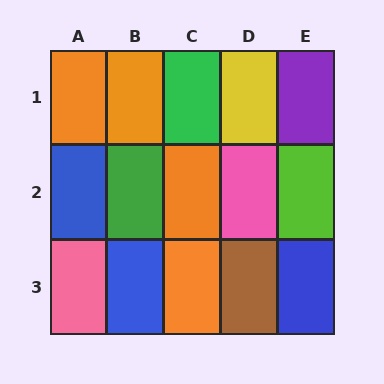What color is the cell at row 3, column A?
Pink.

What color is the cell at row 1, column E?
Purple.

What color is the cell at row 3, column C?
Orange.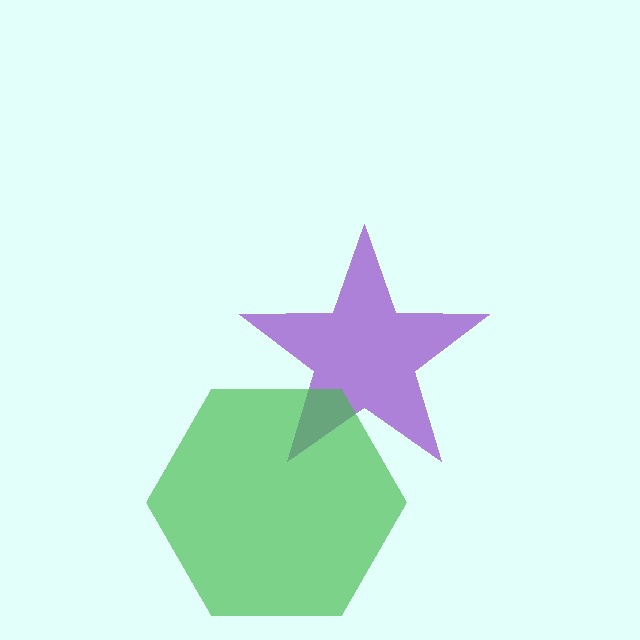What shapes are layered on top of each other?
The layered shapes are: a purple star, a green hexagon.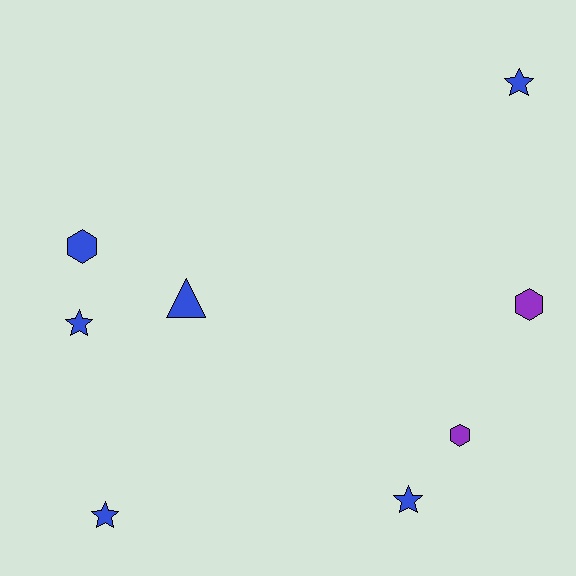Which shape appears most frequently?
Star, with 4 objects.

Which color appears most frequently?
Blue, with 6 objects.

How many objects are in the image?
There are 8 objects.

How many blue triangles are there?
There is 1 blue triangle.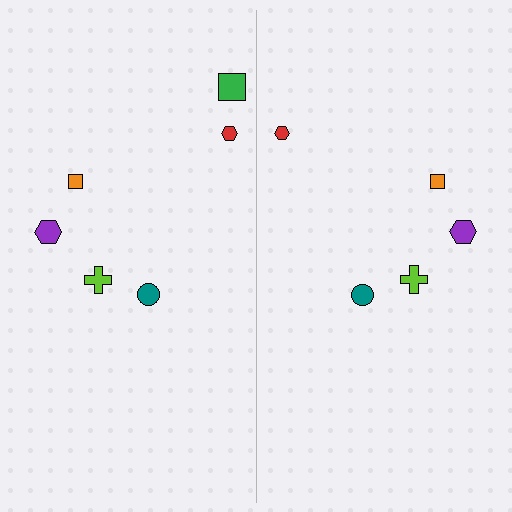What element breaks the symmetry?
A green square is missing from the right side.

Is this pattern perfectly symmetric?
No, the pattern is not perfectly symmetric. A green square is missing from the right side.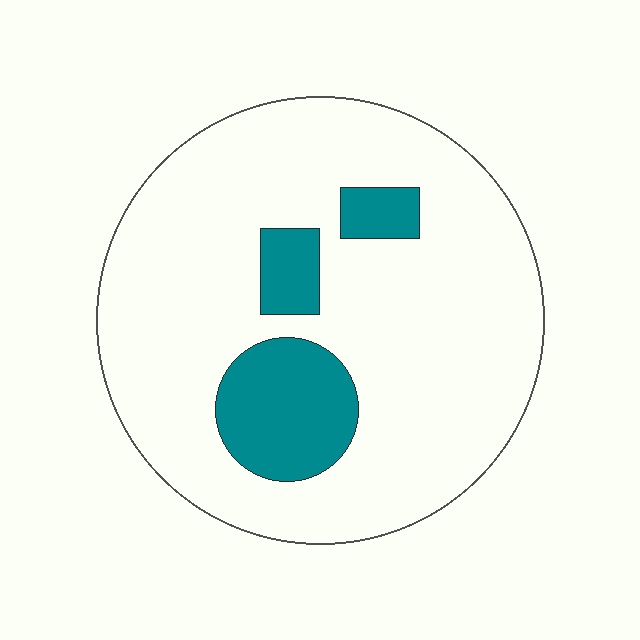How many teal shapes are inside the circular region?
3.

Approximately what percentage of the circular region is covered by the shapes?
Approximately 15%.